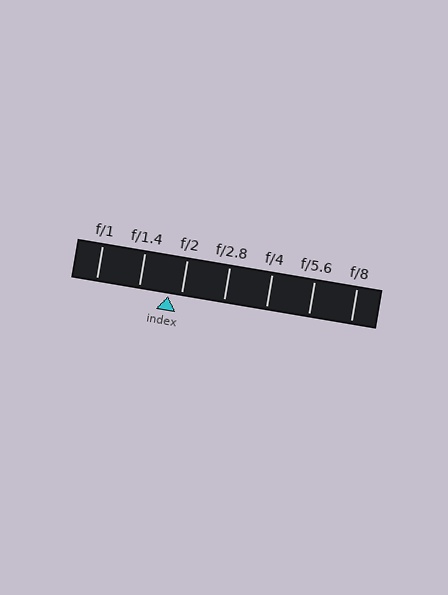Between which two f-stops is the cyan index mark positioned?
The index mark is between f/1.4 and f/2.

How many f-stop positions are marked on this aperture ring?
There are 7 f-stop positions marked.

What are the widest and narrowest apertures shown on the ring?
The widest aperture shown is f/1 and the narrowest is f/8.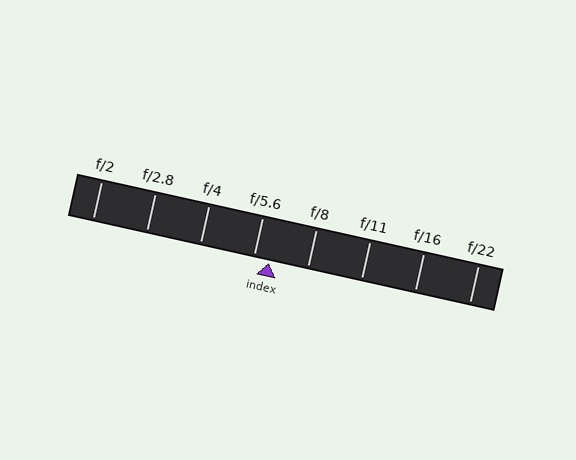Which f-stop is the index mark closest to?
The index mark is closest to f/5.6.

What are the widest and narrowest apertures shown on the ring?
The widest aperture shown is f/2 and the narrowest is f/22.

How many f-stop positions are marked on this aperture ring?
There are 8 f-stop positions marked.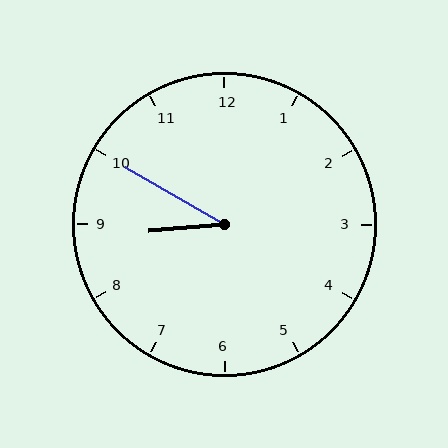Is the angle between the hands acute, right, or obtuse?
It is acute.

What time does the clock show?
8:50.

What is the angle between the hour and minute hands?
Approximately 35 degrees.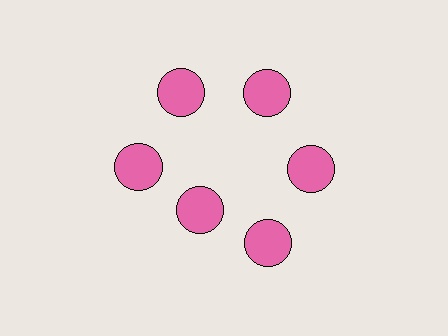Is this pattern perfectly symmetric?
No. The 6 pink circles are arranged in a ring, but one element near the 7 o'clock position is pulled inward toward the center, breaking the 6-fold rotational symmetry.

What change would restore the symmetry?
The symmetry would be restored by moving it outward, back onto the ring so that all 6 circles sit at equal angles and equal distance from the center.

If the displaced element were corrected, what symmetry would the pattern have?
It would have 6-fold rotational symmetry — the pattern would map onto itself every 60 degrees.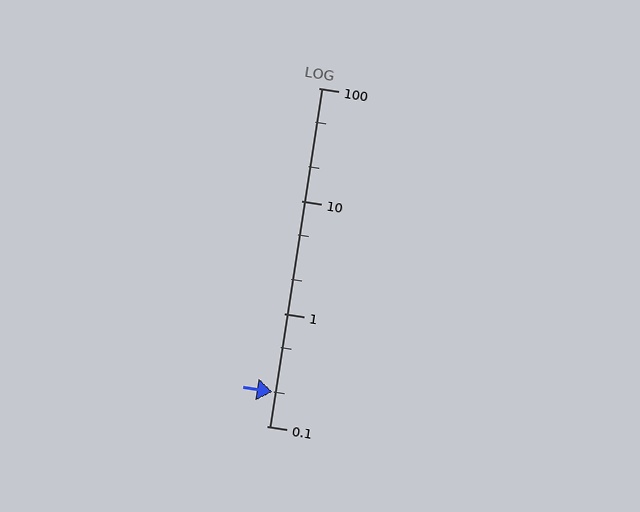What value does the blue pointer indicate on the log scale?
The pointer indicates approximately 0.2.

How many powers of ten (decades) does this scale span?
The scale spans 3 decades, from 0.1 to 100.